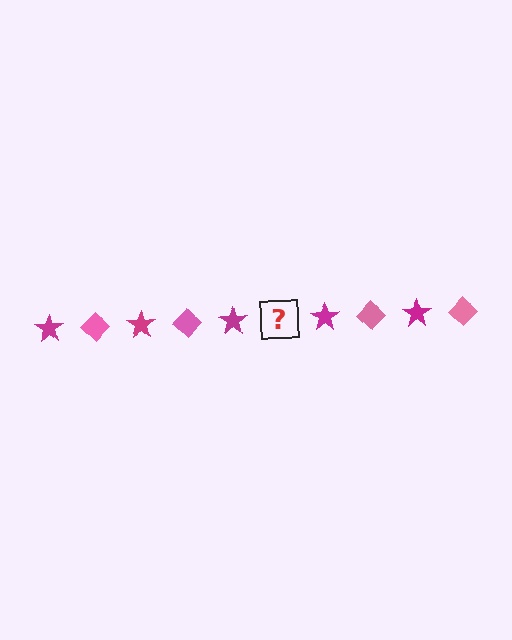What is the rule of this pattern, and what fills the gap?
The rule is that the pattern alternates between magenta star and pink diamond. The gap should be filled with a pink diamond.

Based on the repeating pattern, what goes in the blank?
The blank should be a pink diamond.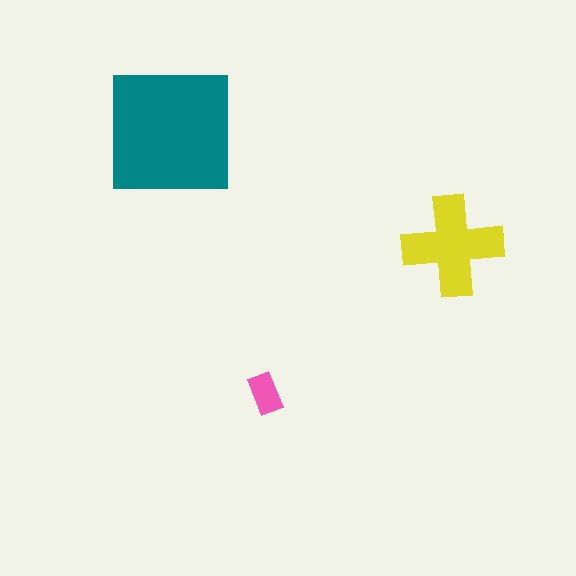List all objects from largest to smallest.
The teal square, the yellow cross, the pink rectangle.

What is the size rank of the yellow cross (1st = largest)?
2nd.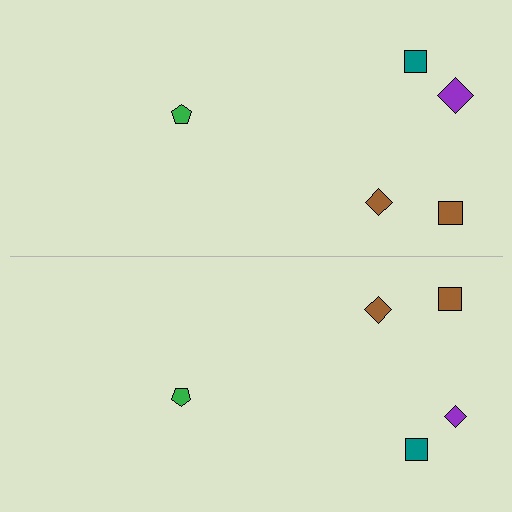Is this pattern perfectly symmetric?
No, the pattern is not perfectly symmetric. The purple diamond on the bottom side has a different size than its mirror counterpart.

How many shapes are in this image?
There are 10 shapes in this image.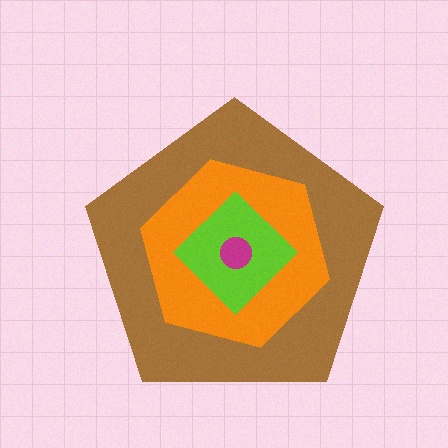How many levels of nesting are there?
4.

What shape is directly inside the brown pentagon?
The orange hexagon.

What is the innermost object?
The magenta circle.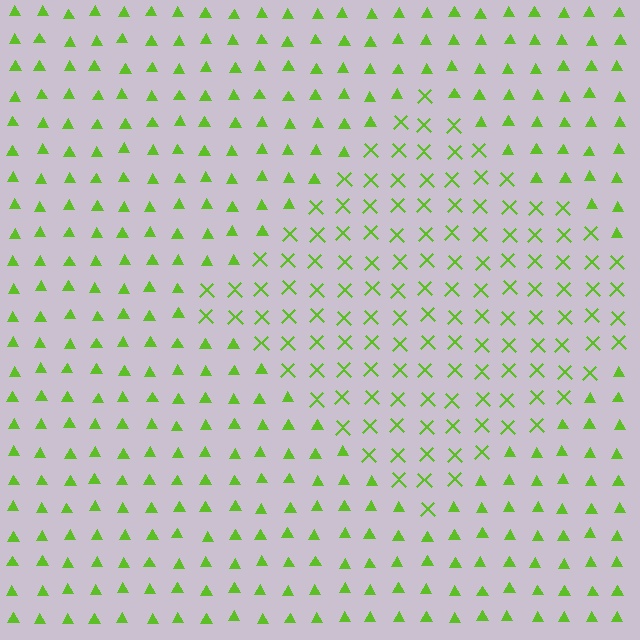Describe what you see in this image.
The image is filled with small lime elements arranged in a uniform grid. A diamond-shaped region contains X marks, while the surrounding area contains triangles. The boundary is defined purely by the change in element shape.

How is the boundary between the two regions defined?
The boundary is defined by a change in element shape: X marks inside vs. triangles outside. All elements share the same color and spacing.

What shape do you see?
I see a diamond.